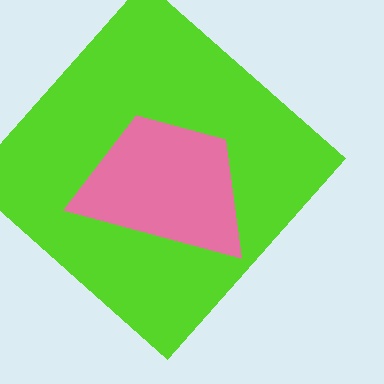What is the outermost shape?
The lime diamond.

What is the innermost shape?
The pink trapezoid.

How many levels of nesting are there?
2.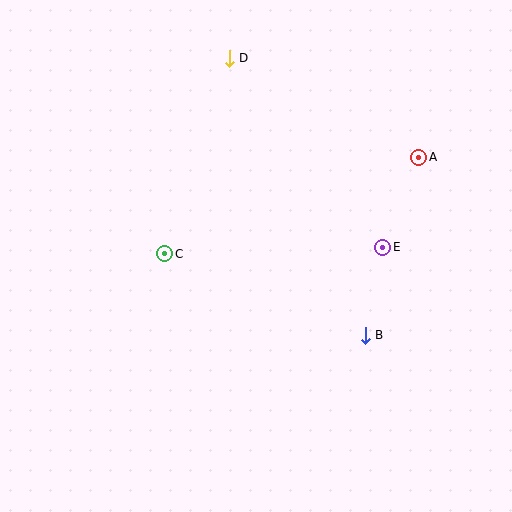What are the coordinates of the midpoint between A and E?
The midpoint between A and E is at (401, 202).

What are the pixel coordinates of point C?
Point C is at (165, 254).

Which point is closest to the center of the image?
Point C at (165, 254) is closest to the center.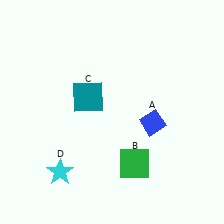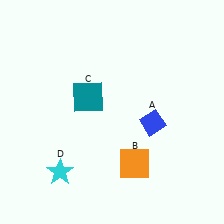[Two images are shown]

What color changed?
The square (B) changed from green in Image 1 to orange in Image 2.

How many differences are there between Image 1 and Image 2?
There is 1 difference between the two images.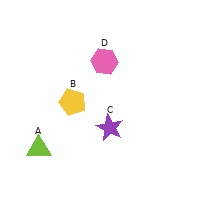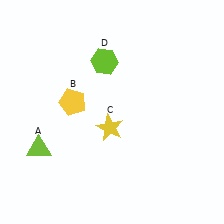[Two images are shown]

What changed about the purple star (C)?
In Image 1, C is purple. In Image 2, it changed to yellow.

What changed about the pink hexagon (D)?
In Image 1, D is pink. In Image 2, it changed to lime.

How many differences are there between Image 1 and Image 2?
There are 2 differences between the two images.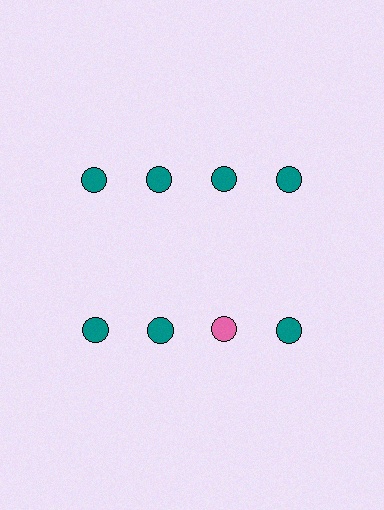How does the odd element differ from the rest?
It has a different color: pink instead of teal.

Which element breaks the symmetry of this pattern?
The pink circle in the second row, center column breaks the symmetry. All other shapes are teal circles.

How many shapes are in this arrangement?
There are 8 shapes arranged in a grid pattern.